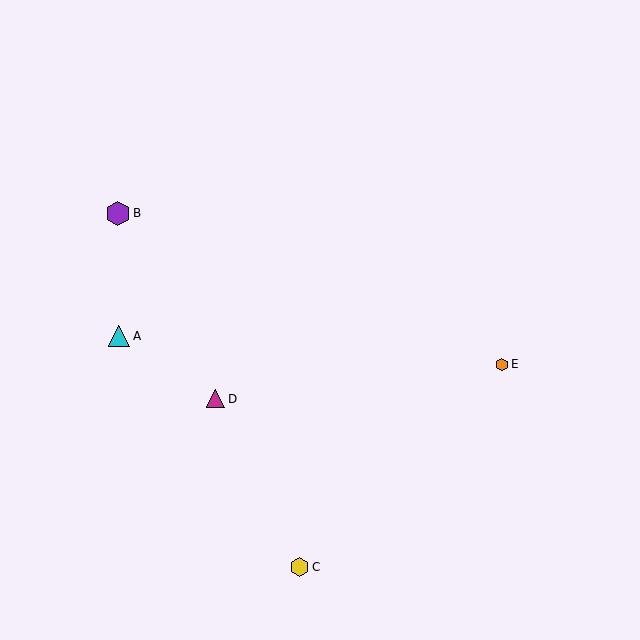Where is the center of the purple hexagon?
The center of the purple hexagon is at (118, 213).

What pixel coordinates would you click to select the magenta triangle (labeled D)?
Click at (216, 399) to select the magenta triangle D.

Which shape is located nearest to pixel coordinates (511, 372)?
The orange hexagon (labeled E) at (502, 364) is nearest to that location.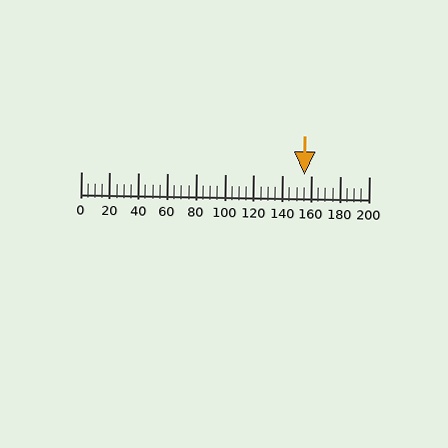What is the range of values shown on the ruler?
The ruler shows values from 0 to 200.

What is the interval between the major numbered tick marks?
The major tick marks are spaced 20 units apart.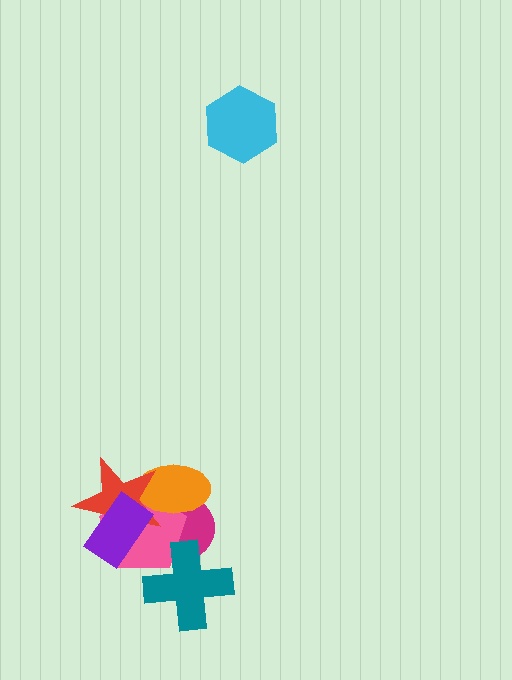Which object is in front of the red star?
The purple rectangle is in front of the red star.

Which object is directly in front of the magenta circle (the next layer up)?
The pink pentagon is directly in front of the magenta circle.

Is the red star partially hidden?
Yes, it is partially covered by another shape.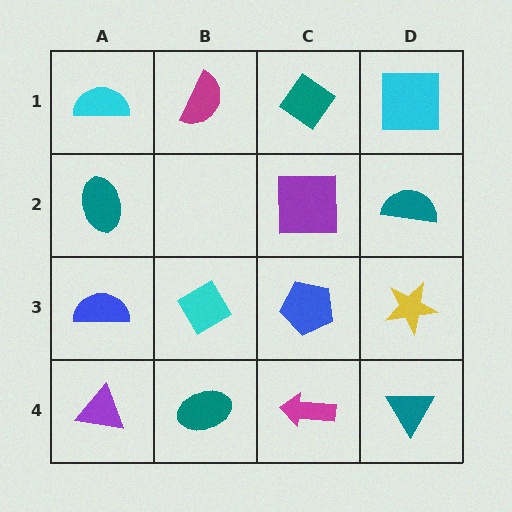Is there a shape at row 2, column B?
No, that cell is empty.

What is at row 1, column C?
A teal diamond.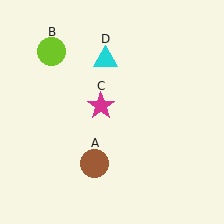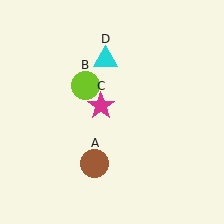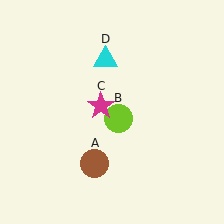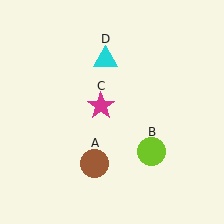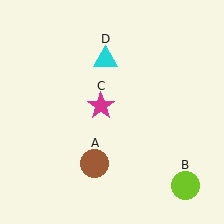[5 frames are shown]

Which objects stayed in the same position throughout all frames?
Brown circle (object A) and magenta star (object C) and cyan triangle (object D) remained stationary.